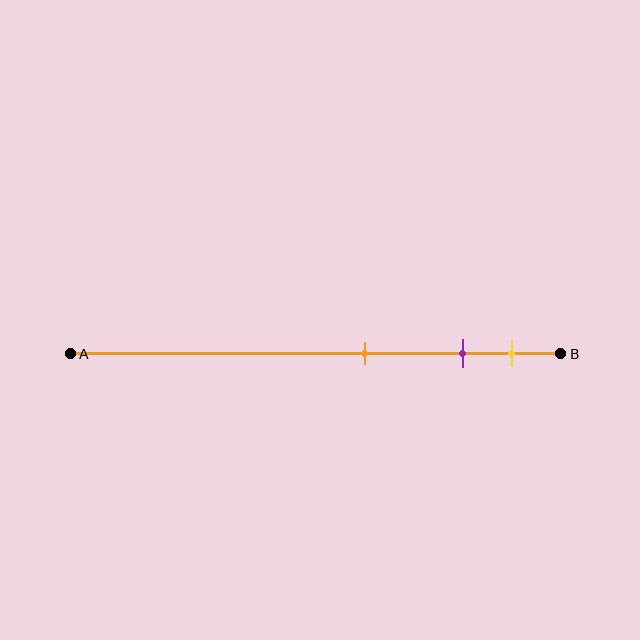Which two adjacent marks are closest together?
The purple and yellow marks are the closest adjacent pair.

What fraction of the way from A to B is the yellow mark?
The yellow mark is approximately 90% (0.9) of the way from A to B.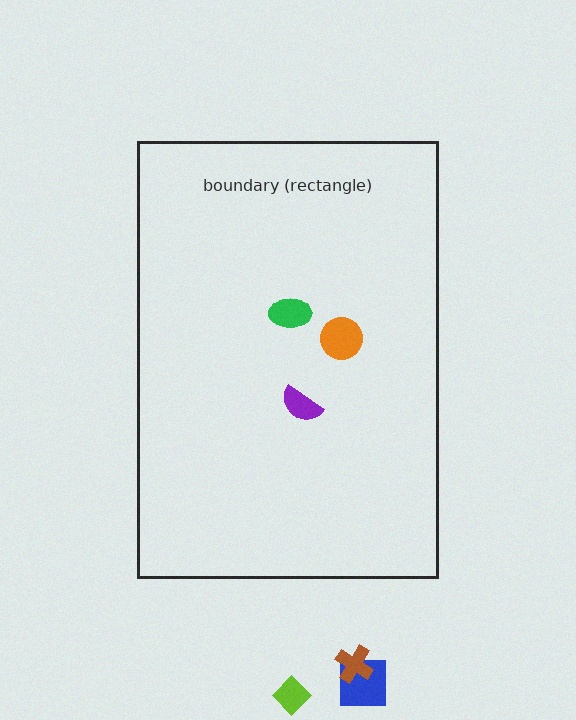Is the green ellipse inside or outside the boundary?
Inside.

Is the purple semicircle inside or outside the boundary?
Inside.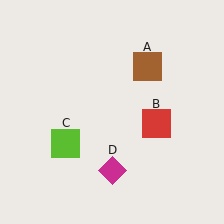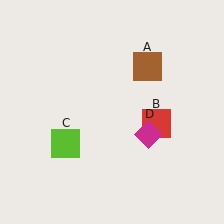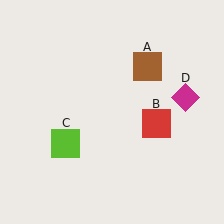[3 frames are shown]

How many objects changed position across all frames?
1 object changed position: magenta diamond (object D).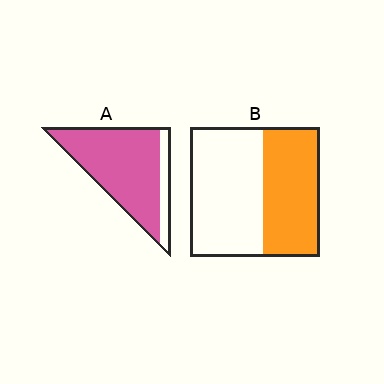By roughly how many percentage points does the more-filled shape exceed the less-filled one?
By roughly 40 percentage points (A over B).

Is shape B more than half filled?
No.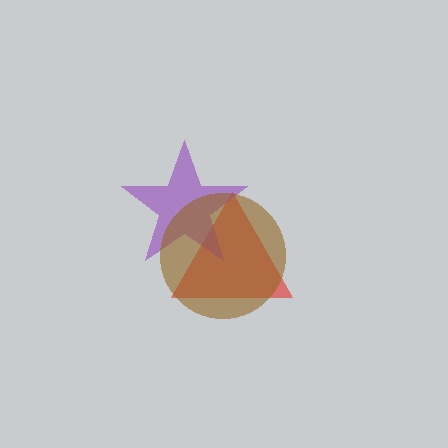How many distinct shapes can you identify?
There are 3 distinct shapes: a red triangle, a purple star, a brown circle.